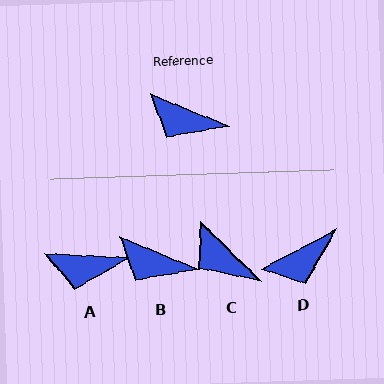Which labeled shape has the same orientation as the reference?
B.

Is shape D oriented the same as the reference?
No, it is off by about 51 degrees.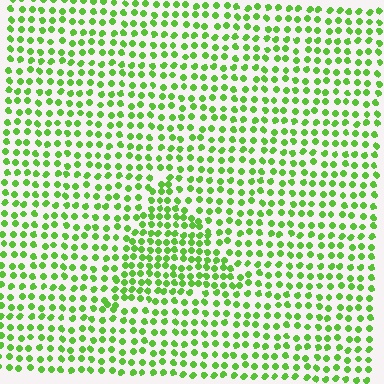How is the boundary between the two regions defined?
The boundary is defined by a change in element density (approximately 1.6x ratio). All elements are the same color, size, and shape.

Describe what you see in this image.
The image contains small lime elements arranged at two different densities. A triangle-shaped region is visible where the elements are more densely packed than the surrounding area.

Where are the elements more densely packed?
The elements are more densely packed inside the triangle boundary.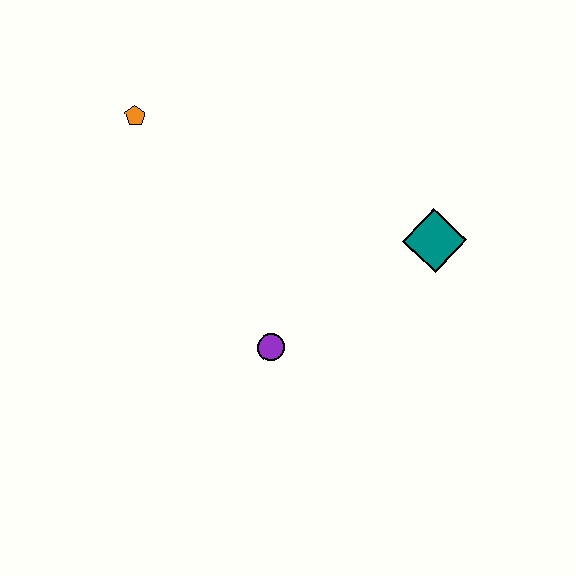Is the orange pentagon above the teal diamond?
Yes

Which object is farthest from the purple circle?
The orange pentagon is farthest from the purple circle.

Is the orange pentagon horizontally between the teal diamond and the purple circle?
No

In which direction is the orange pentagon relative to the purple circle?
The orange pentagon is above the purple circle.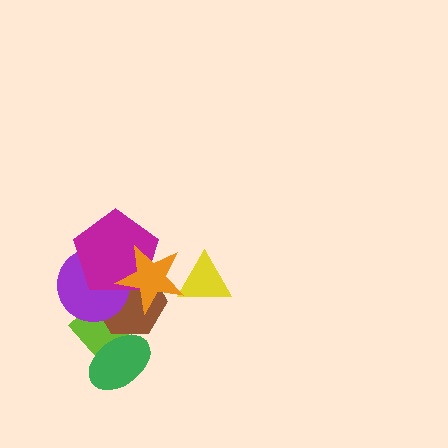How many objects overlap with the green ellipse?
2 objects overlap with the green ellipse.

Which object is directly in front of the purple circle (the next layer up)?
The magenta pentagon is directly in front of the purple circle.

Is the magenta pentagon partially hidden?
Yes, it is partially covered by another shape.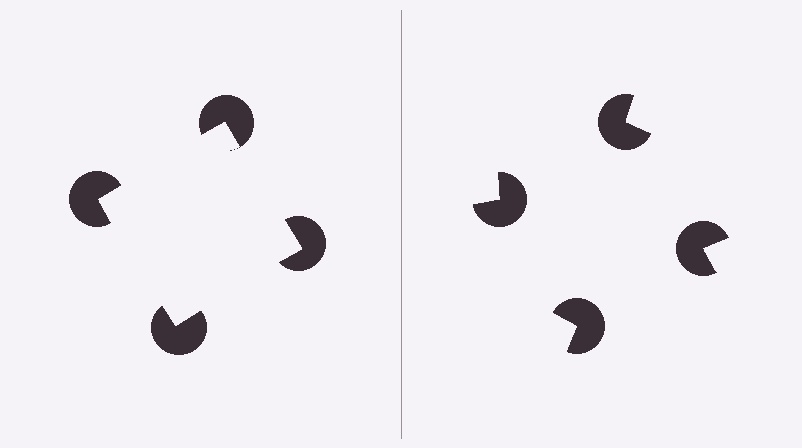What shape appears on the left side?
An illusory square.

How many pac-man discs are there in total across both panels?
8 — 4 on each side.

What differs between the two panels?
The pac-man discs are positioned identically on both sides; only the wedge orientations differ. On the left they align to a square; on the right they are misaligned.